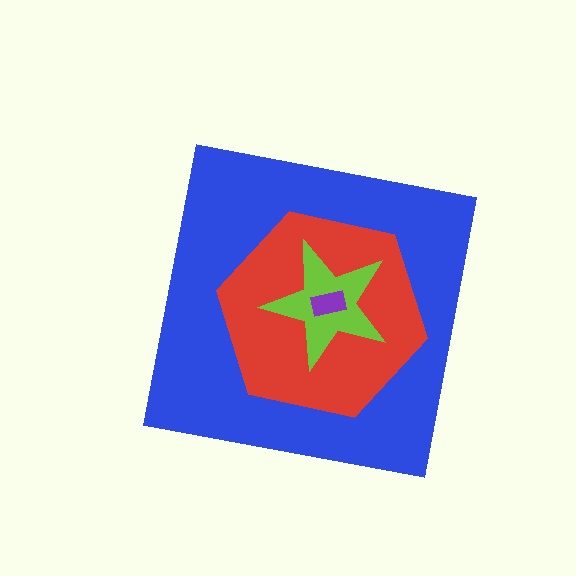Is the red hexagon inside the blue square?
Yes.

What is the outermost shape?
The blue square.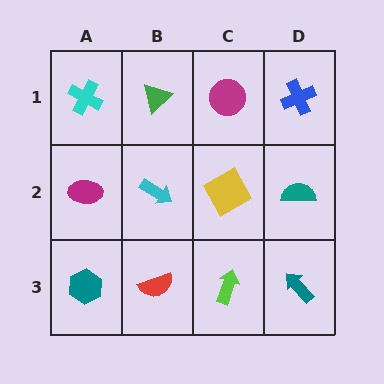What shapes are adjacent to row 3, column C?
A yellow square (row 2, column C), a red semicircle (row 3, column B), a teal arrow (row 3, column D).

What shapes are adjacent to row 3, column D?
A teal semicircle (row 2, column D), a lime arrow (row 3, column C).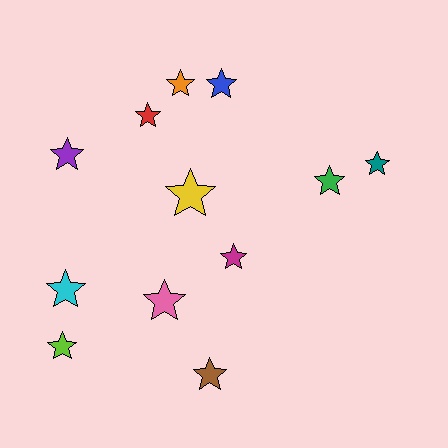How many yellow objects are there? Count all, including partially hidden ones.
There is 1 yellow object.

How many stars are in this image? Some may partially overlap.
There are 12 stars.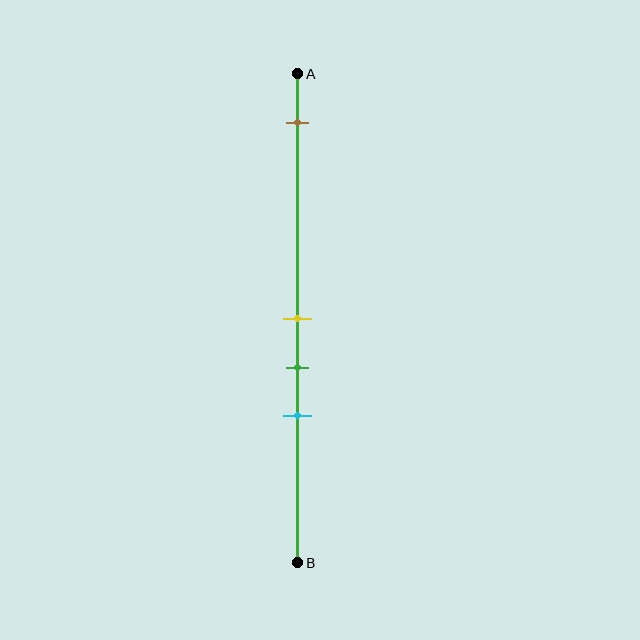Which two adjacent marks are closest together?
The yellow and green marks are the closest adjacent pair.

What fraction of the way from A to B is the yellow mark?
The yellow mark is approximately 50% (0.5) of the way from A to B.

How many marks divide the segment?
There are 4 marks dividing the segment.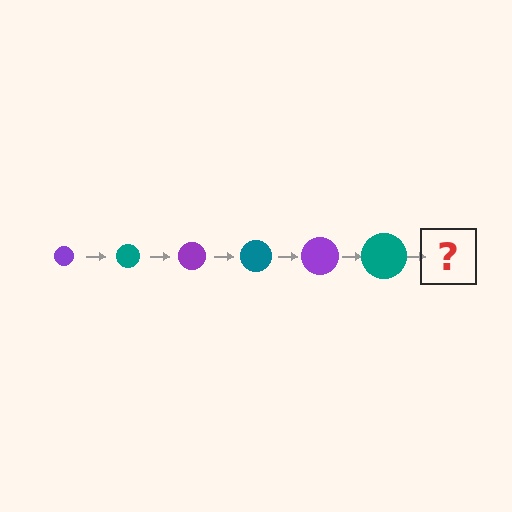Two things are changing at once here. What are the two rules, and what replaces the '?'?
The two rules are that the circle grows larger each step and the color cycles through purple and teal. The '?' should be a purple circle, larger than the previous one.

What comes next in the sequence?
The next element should be a purple circle, larger than the previous one.